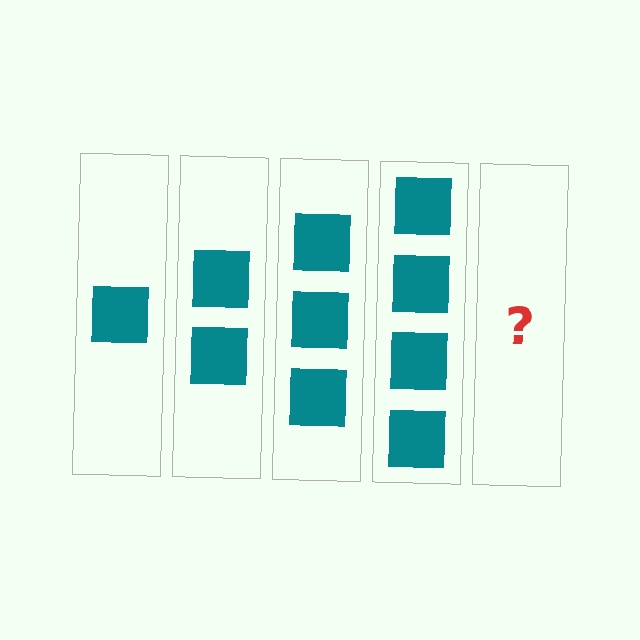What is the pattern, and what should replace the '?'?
The pattern is that each step adds one more square. The '?' should be 5 squares.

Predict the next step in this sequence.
The next step is 5 squares.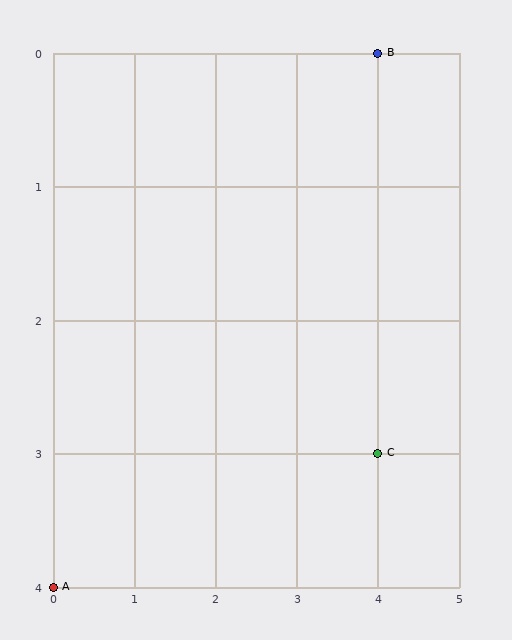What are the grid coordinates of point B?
Point B is at grid coordinates (4, 0).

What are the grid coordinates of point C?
Point C is at grid coordinates (4, 3).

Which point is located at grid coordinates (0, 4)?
Point A is at (0, 4).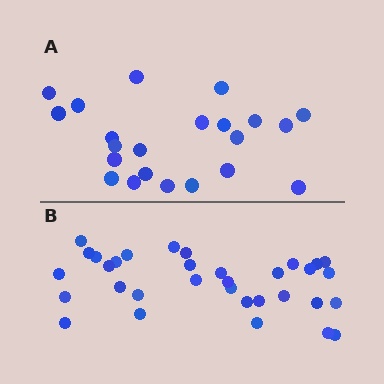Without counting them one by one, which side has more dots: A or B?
Region B (the bottom region) has more dots.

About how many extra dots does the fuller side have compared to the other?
Region B has roughly 12 or so more dots than region A.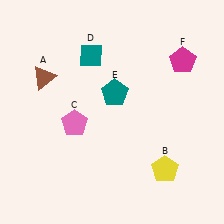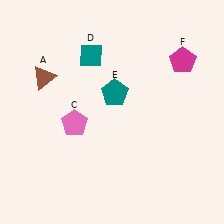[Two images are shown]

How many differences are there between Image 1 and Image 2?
There is 1 difference between the two images.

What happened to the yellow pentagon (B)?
The yellow pentagon (B) was removed in Image 2. It was in the bottom-right area of Image 1.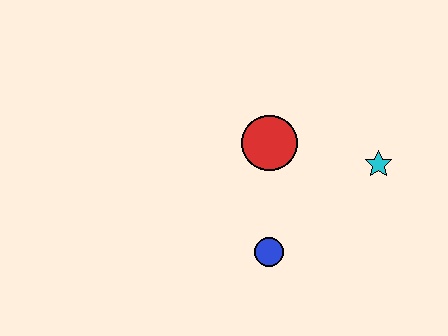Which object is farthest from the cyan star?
The blue circle is farthest from the cyan star.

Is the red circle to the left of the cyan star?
Yes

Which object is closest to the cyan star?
The red circle is closest to the cyan star.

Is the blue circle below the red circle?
Yes